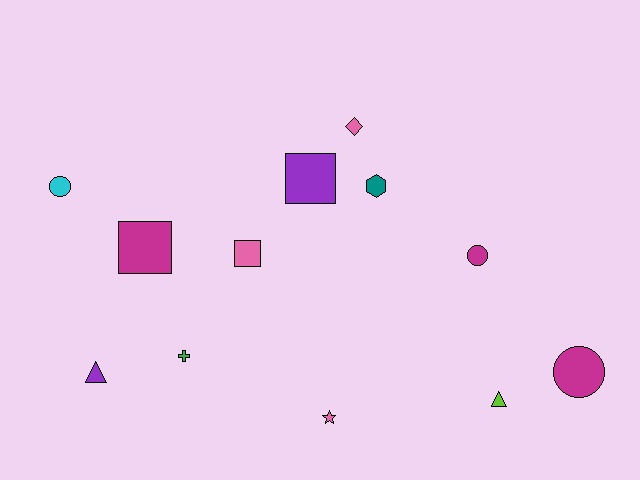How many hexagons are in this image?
There is 1 hexagon.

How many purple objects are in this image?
There are 2 purple objects.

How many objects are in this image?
There are 12 objects.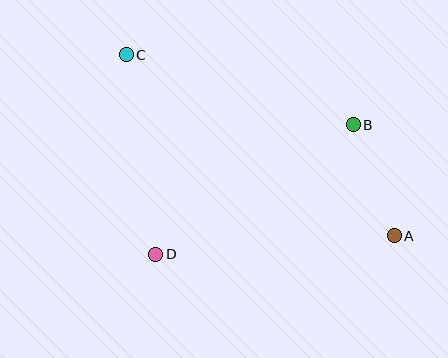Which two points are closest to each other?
Points A and B are closest to each other.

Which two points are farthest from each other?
Points A and C are farthest from each other.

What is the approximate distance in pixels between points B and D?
The distance between B and D is approximately 236 pixels.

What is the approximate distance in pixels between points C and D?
The distance between C and D is approximately 202 pixels.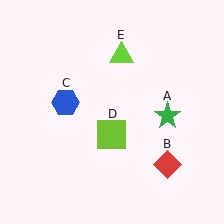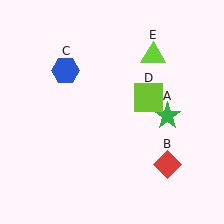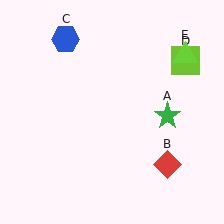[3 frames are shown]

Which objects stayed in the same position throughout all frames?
Green star (object A) and red diamond (object B) remained stationary.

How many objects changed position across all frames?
3 objects changed position: blue hexagon (object C), lime square (object D), lime triangle (object E).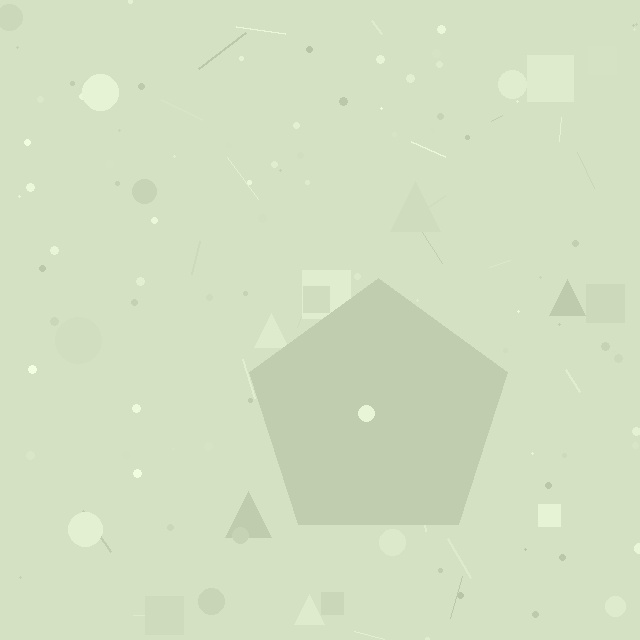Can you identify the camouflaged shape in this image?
The camouflaged shape is a pentagon.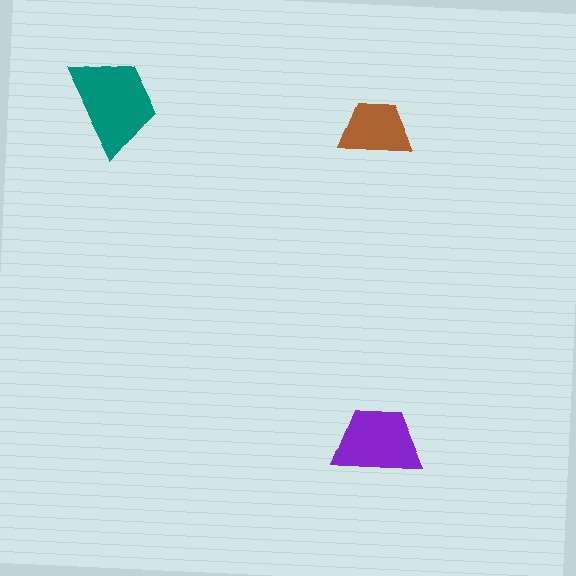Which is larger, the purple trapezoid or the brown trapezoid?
The purple one.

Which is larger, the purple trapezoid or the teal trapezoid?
The teal one.